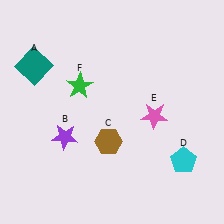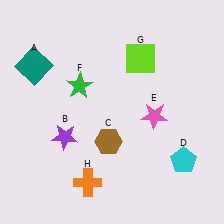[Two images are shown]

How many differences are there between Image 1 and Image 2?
There are 2 differences between the two images.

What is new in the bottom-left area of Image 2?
An orange cross (H) was added in the bottom-left area of Image 2.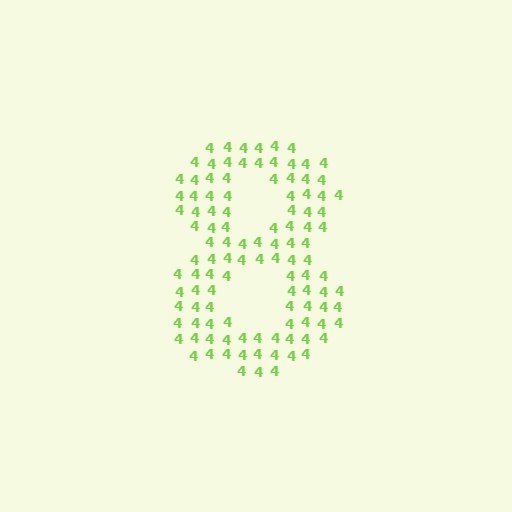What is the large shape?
The large shape is the digit 8.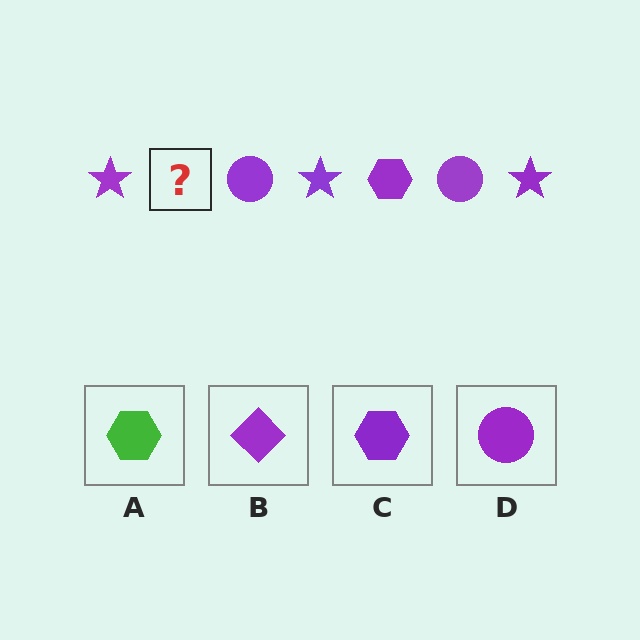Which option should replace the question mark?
Option C.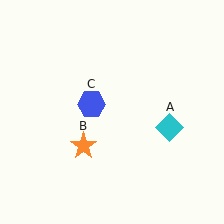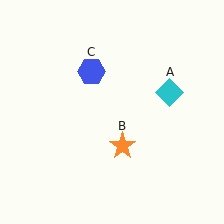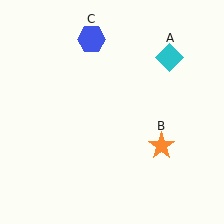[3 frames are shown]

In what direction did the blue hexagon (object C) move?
The blue hexagon (object C) moved up.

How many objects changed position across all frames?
3 objects changed position: cyan diamond (object A), orange star (object B), blue hexagon (object C).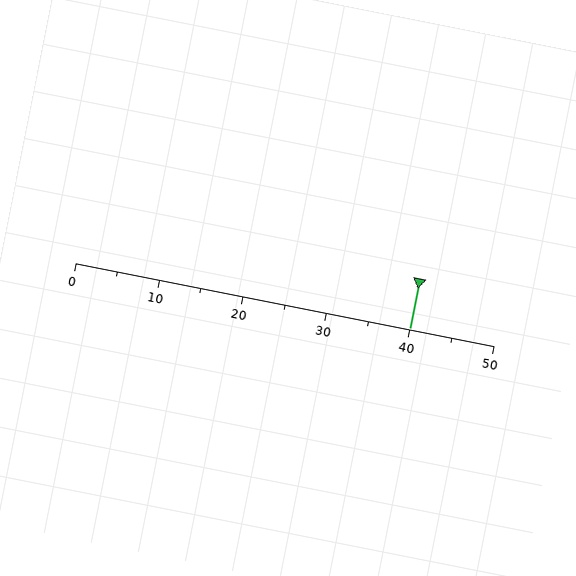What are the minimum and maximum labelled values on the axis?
The axis runs from 0 to 50.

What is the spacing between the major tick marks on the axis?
The major ticks are spaced 10 apart.